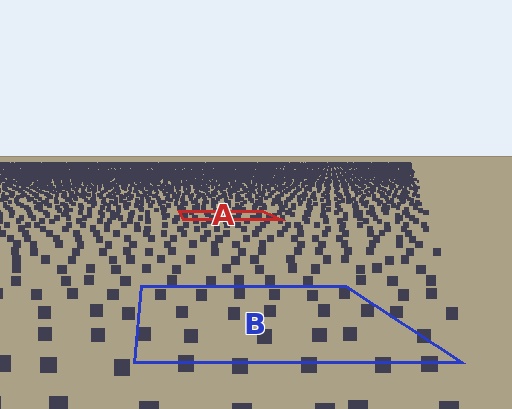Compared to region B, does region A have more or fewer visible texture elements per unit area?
Region A has more texture elements per unit area — they are packed more densely because it is farther away.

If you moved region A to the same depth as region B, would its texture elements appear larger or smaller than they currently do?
They would appear larger. At a closer depth, the same texture elements are projected at a bigger on-screen size.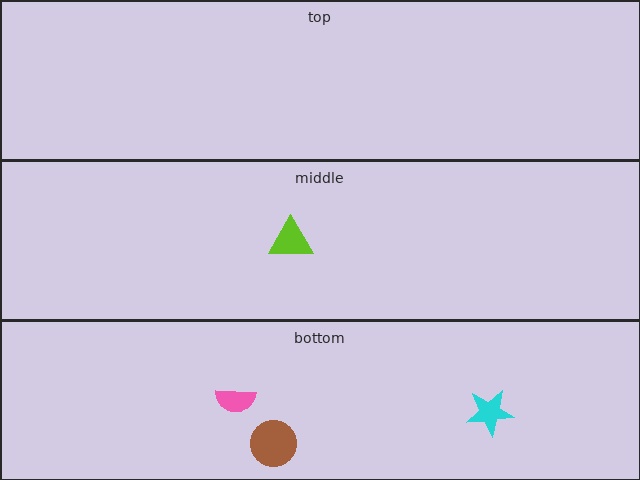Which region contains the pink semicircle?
The bottom region.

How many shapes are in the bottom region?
3.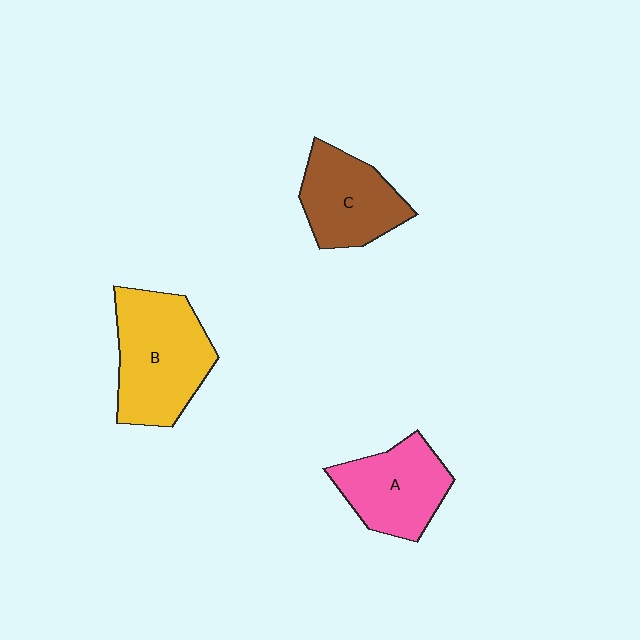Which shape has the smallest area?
Shape C (brown).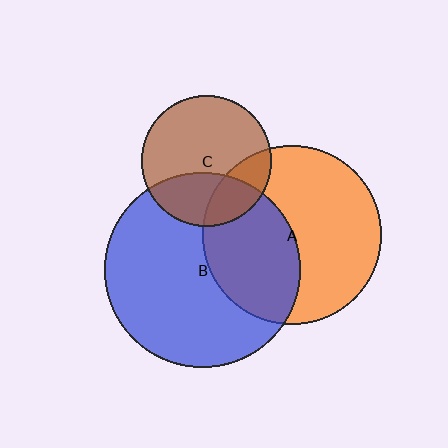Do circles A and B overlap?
Yes.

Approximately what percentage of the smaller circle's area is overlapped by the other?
Approximately 40%.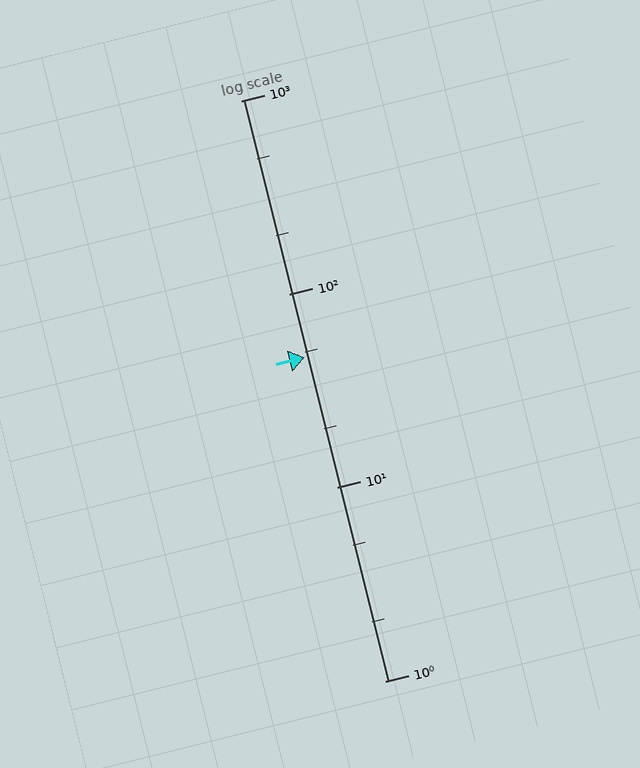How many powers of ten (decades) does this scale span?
The scale spans 3 decades, from 1 to 1000.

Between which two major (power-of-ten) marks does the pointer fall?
The pointer is between 10 and 100.